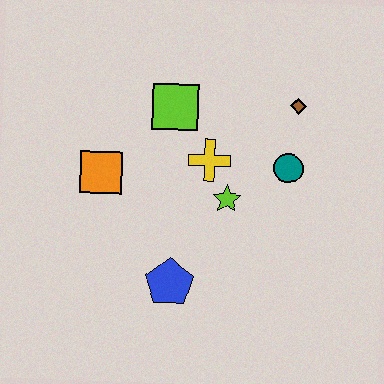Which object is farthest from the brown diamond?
The blue pentagon is farthest from the brown diamond.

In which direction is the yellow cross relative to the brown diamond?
The yellow cross is to the left of the brown diamond.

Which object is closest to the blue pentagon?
The lime star is closest to the blue pentagon.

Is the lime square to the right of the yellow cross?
No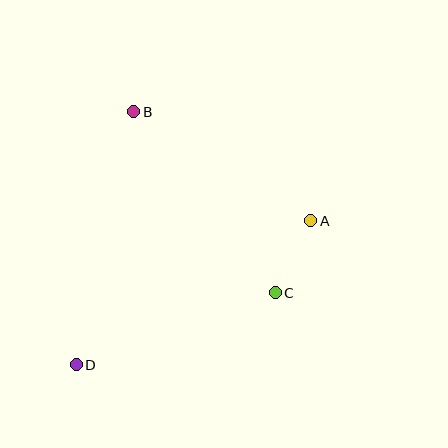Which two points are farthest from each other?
Points A and D are farthest from each other.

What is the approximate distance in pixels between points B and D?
The distance between B and D is approximately 259 pixels.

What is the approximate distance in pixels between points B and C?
The distance between B and C is approximately 230 pixels.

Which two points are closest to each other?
Points A and C are closest to each other.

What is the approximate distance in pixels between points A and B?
The distance between A and B is approximately 208 pixels.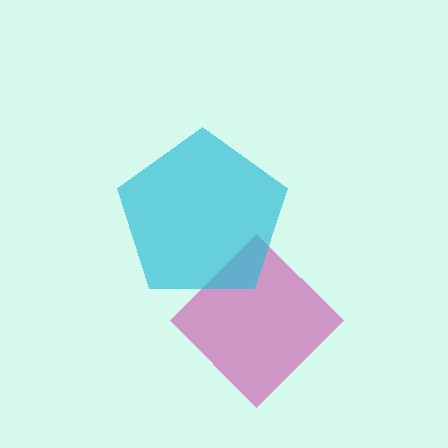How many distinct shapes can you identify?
There are 2 distinct shapes: a magenta diamond, a cyan pentagon.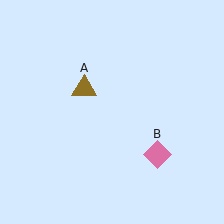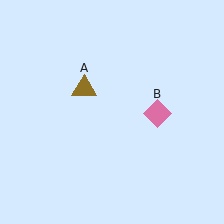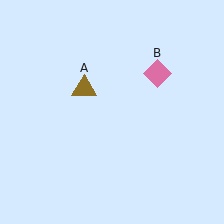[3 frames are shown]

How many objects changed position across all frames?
1 object changed position: pink diamond (object B).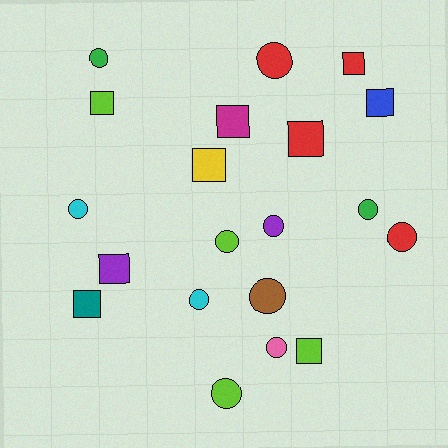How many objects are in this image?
There are 20 objects.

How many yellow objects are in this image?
There is 1 yellow object.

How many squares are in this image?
There are 9 squares.